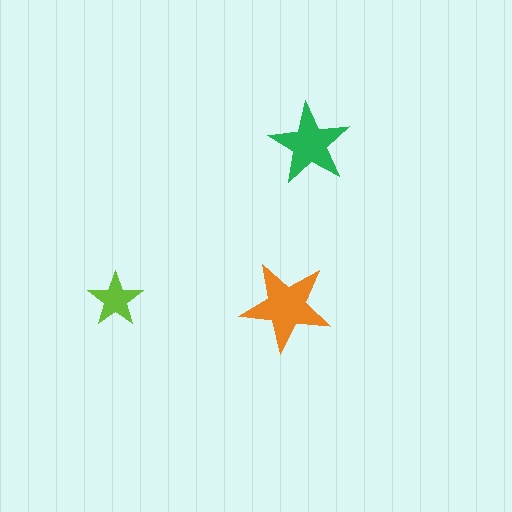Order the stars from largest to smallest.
the orange one, the green one, the lime one.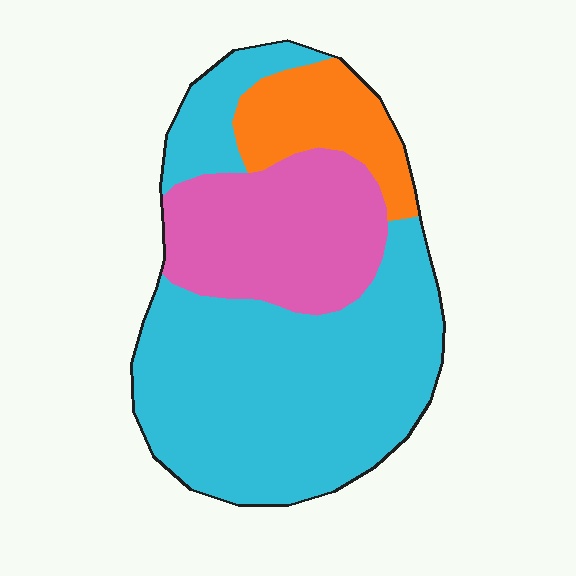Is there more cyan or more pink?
Cyan.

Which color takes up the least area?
Orange, at roughly 15%.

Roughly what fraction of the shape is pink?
Pink covers 26% of the shape.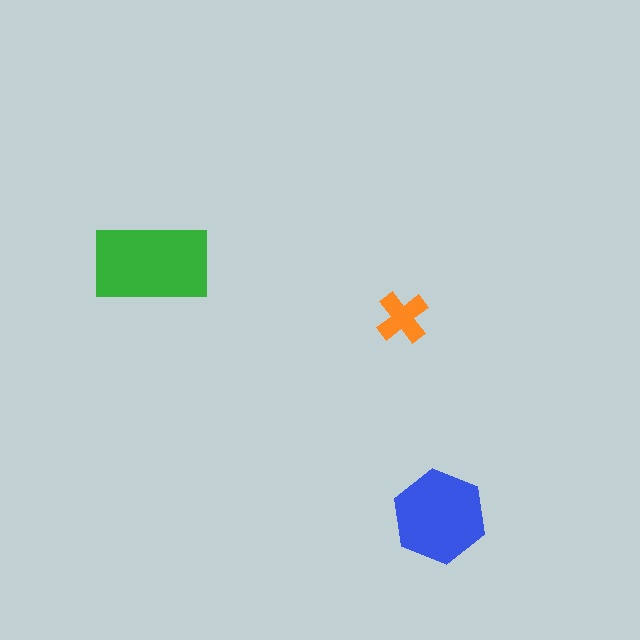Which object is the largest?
The green rectangle.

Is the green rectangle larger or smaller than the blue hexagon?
Larger.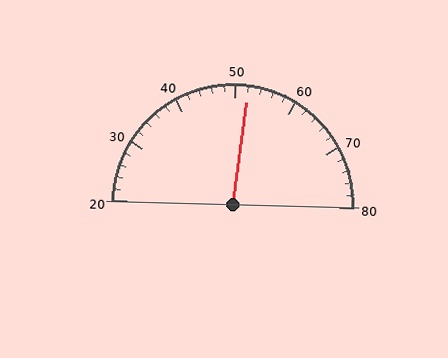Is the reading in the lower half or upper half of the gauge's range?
The reading is in the upper half of the range (20 to 80).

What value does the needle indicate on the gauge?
The needle indicates approximately 52.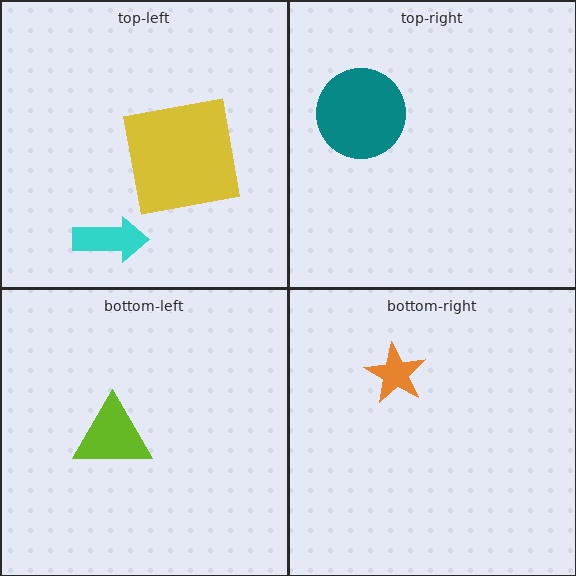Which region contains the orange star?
The bottom-right region.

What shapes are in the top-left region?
The yellow square, the cyan arrow.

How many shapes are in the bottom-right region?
1.